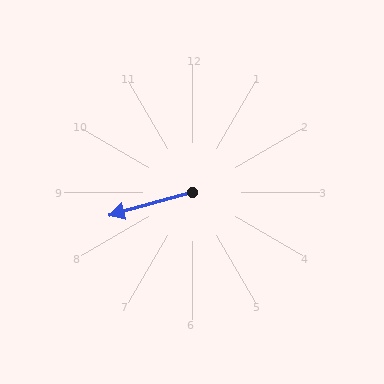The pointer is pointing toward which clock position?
Roughly 8 o'clock.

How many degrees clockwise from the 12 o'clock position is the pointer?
Approximately 254 degrees.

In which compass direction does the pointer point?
West.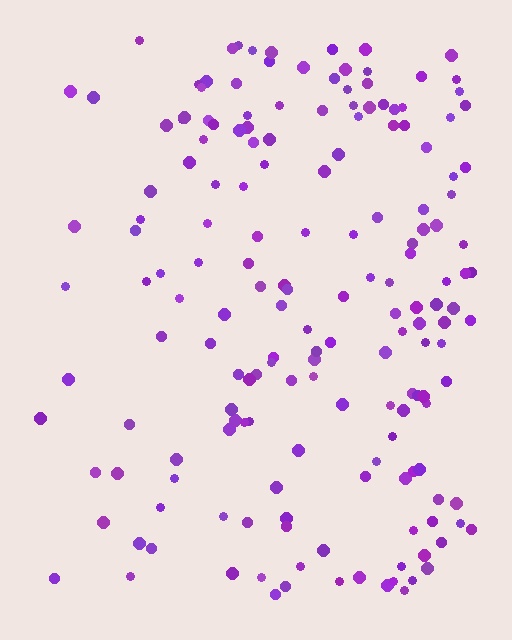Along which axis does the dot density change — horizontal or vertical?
Horizontal.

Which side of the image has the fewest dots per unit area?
The left.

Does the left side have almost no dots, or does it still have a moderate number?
Still a moderate number, just noticeably fewer than the right.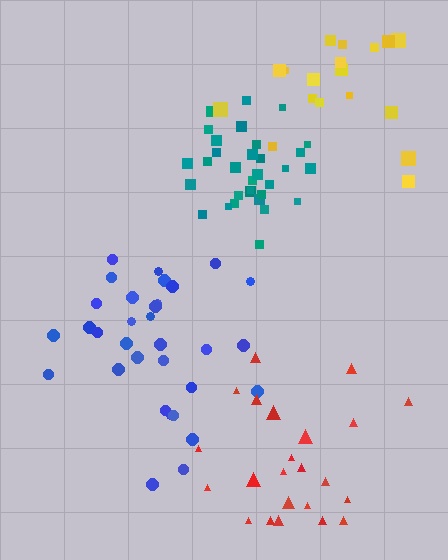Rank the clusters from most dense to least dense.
teal, blue, yellow, red.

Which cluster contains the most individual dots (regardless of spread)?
Teal (33).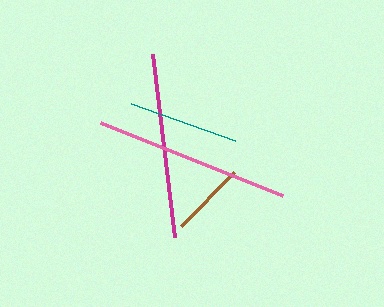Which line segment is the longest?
The pink line is the longest at approximately 196 pixels.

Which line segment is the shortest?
The brown line is the shortest at approximately 76 pixels.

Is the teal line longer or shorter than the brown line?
The teal line is longer than the brown line.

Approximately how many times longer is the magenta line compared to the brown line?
The magenta line is approximately 2.4 times the length of the brown line.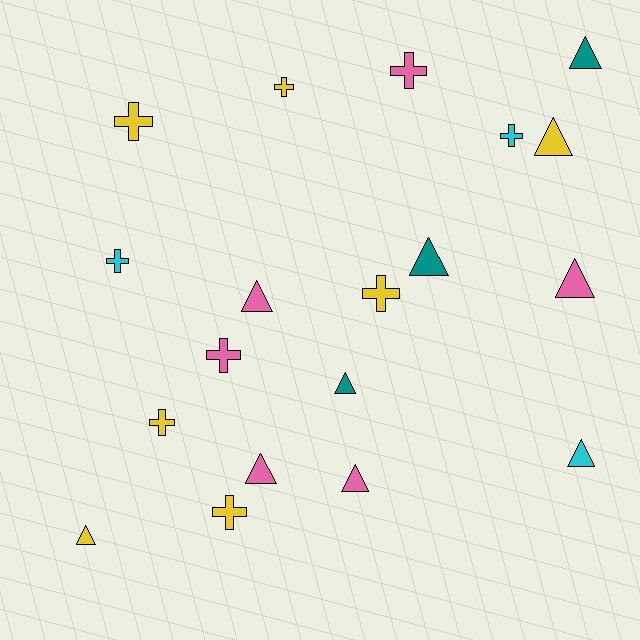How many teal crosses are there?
There are no teal crosses.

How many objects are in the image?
There are 19 objects.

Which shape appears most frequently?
Triangle, with 10 objects.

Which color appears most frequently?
Yellow, with 7 objects.